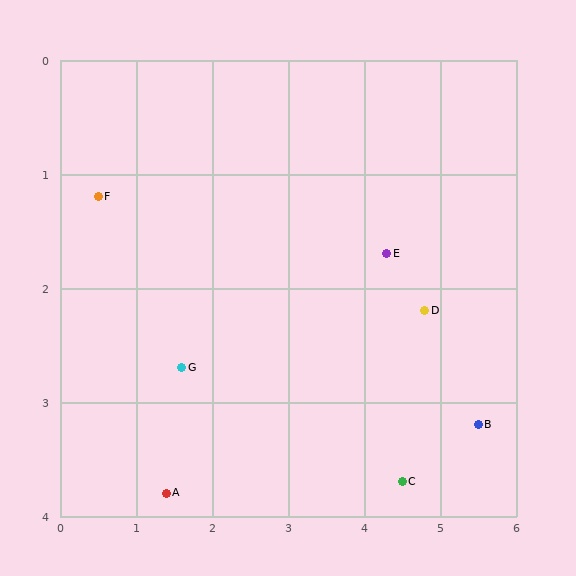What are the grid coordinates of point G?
Point G is at approximately (1.6, 2.7).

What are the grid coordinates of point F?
Point F is at approximately (0.5, 1.2).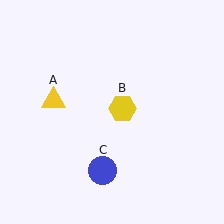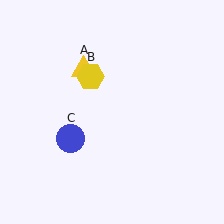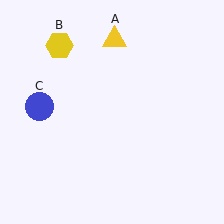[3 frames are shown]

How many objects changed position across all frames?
3 objects changed position: yellow triangle (object A), yellow hexagon (object B), blue circle (object C).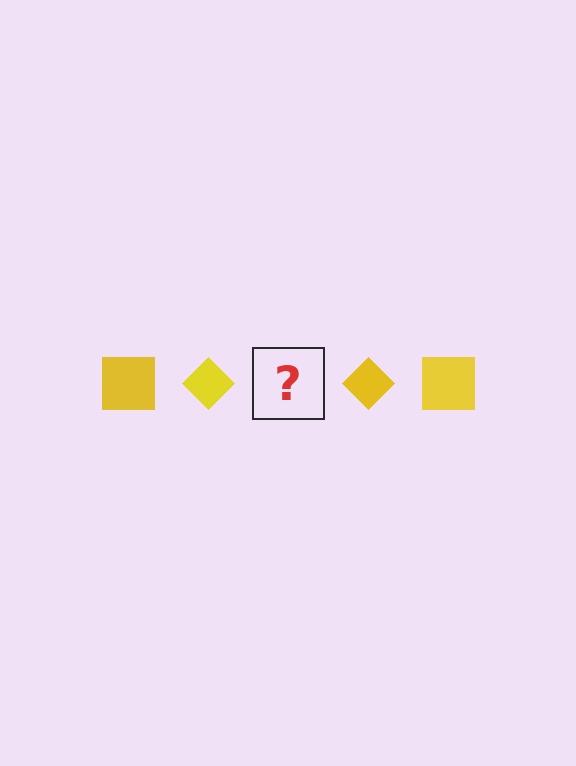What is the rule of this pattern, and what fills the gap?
The rule is that the pattern cycles through square, diamond shapes in yellow. The gap should be filled with a yellow square.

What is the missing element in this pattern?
The missing element is a yellow square.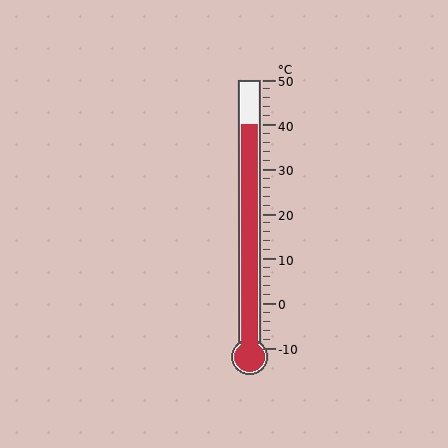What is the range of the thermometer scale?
The thermometer scale ranges from -10°C to 50°C.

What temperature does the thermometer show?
The thermometer shows approximately 40°C.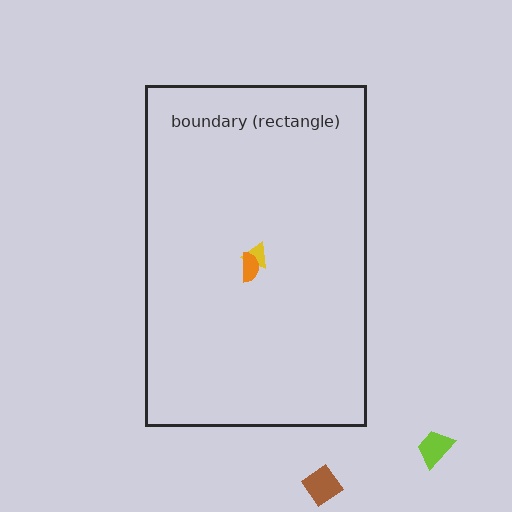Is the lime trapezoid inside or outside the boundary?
Outside.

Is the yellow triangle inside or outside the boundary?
Inside.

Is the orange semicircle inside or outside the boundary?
Inside.